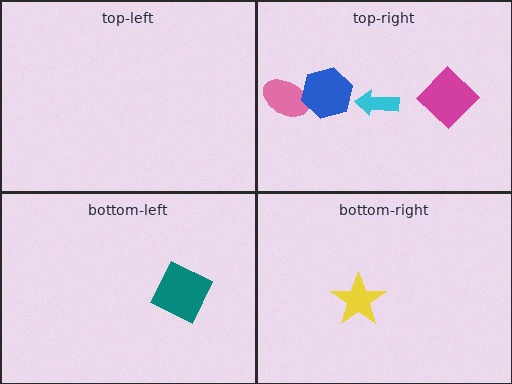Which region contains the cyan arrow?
The top-right region.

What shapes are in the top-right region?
The pink ellipse, the magenta diamond, the blue hexagon, the cyan arrow.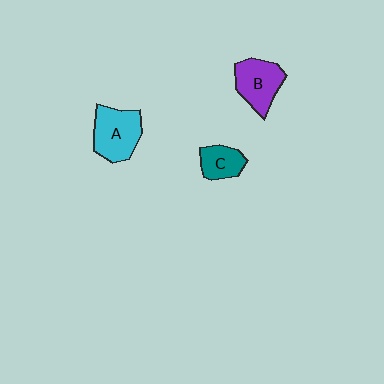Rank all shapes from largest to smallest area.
From largest to smallest: A (cyan), B (purple), C (teal).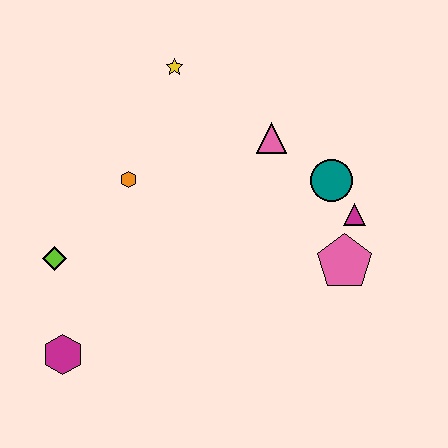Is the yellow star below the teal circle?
No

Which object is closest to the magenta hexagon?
The lime diamond is closest to the magenta hexagon.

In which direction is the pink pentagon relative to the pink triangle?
The pink pentagon is below the pink triangle.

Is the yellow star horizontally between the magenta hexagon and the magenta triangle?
Yes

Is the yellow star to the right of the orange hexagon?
Yes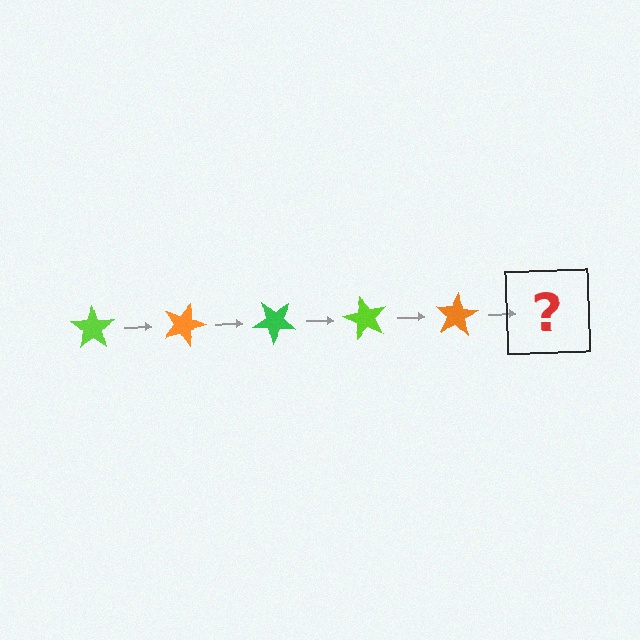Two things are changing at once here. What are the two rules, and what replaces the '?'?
The two rules are that it rotates 20 degrees each step and the color cycles through lime, orange, and green. The '?' should be a green star, rotated 100 degrees from the start.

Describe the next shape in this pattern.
It should be a green star, rotated 100 degrees from the start.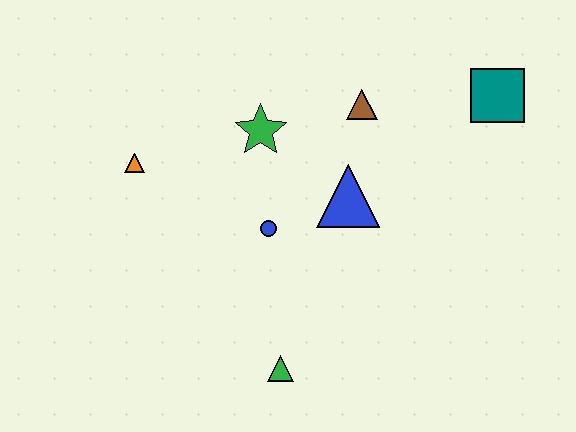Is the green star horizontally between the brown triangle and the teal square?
No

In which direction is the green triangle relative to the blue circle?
The green triangle is below the blue circle.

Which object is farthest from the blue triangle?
The orange triangle is farthest from the blue triangle.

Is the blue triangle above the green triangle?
Yes